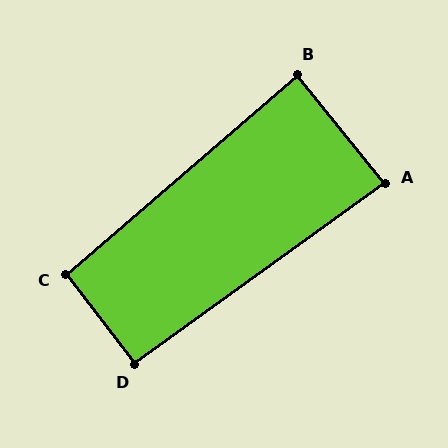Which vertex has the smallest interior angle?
A, at approximately 87 degrees.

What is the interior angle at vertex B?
Approximately 88 degrees (approximately right).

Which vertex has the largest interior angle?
C, at approximately 93 degrees.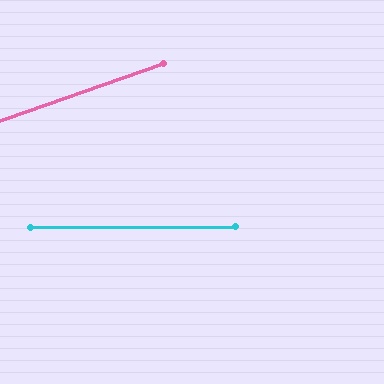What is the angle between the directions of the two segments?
Approximately 19 degrees.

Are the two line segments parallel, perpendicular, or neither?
Neither parallel nor perpendicular — they differ by about 19°.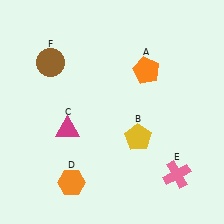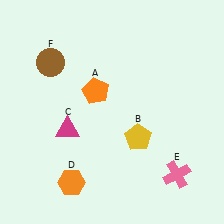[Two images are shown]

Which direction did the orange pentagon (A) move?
The orange pentagon (A) moved left.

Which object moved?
The orange pentagon (A) moved left.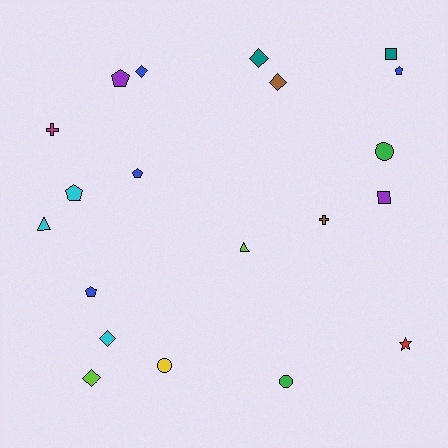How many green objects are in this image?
There are 2 green objects.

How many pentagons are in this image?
There are 5 pentagons.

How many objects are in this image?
There are 20 objects.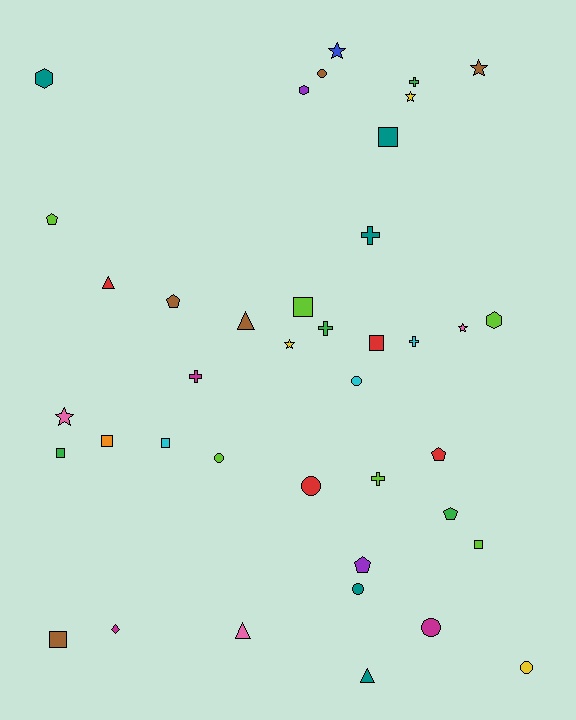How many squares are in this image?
There are 8 squares.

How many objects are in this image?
There are 40 objects.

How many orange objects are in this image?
There is 1 orange object.